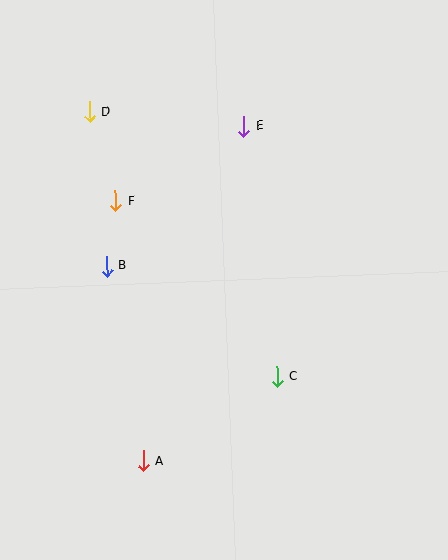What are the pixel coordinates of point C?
Point C is at (277, 377).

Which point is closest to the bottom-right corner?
Point C is closest to the bottom-right corner.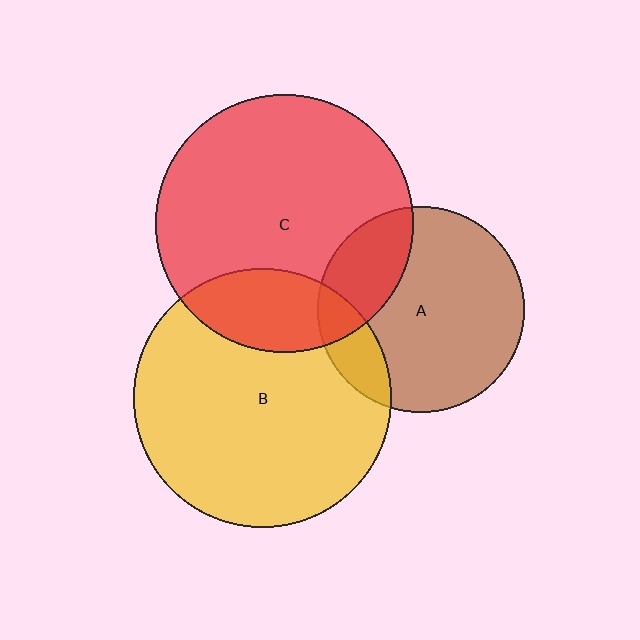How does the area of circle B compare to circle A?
Approximately 1.6 times.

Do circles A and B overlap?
Yes.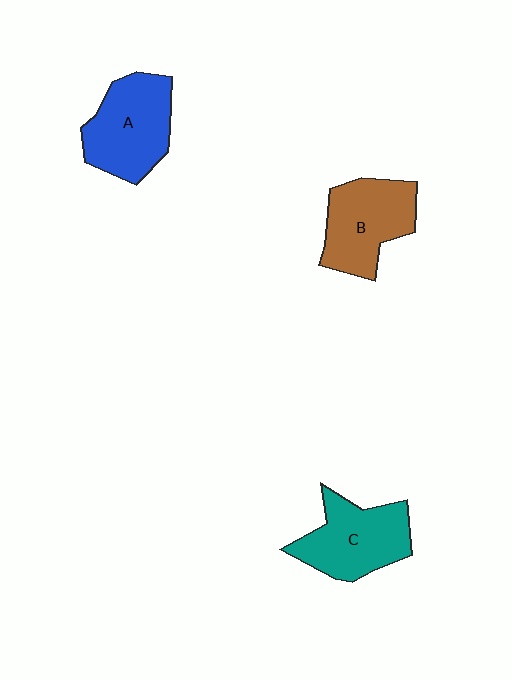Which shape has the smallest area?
Shape B (brown).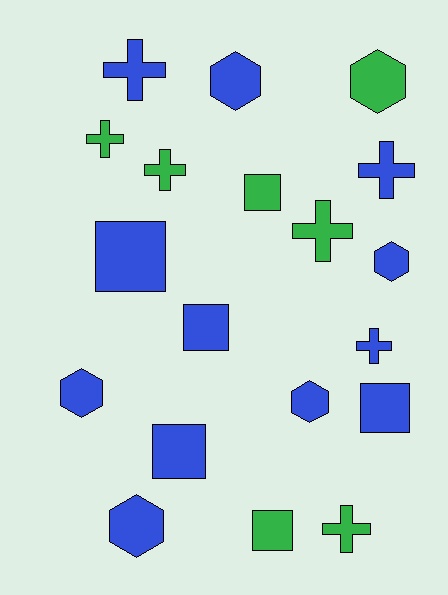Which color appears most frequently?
Blue, with 12 objects.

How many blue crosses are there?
There are 3 blue crosses.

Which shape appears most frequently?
Cross, with 7 objects.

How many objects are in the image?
There are 19 objects.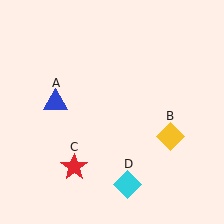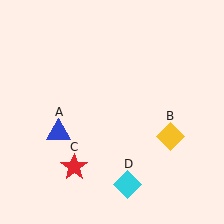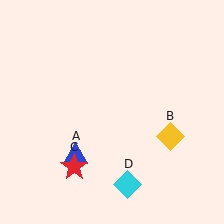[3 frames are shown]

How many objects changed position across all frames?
1 object changed position: blue triangle (object A).